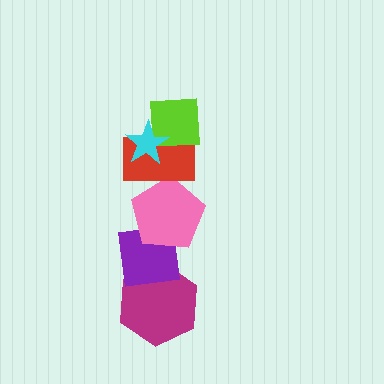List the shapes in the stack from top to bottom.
From top to bottom: the cyan star, the lime square, the red rectangle, the pink pentagon, the purple square, the magenta hexagon.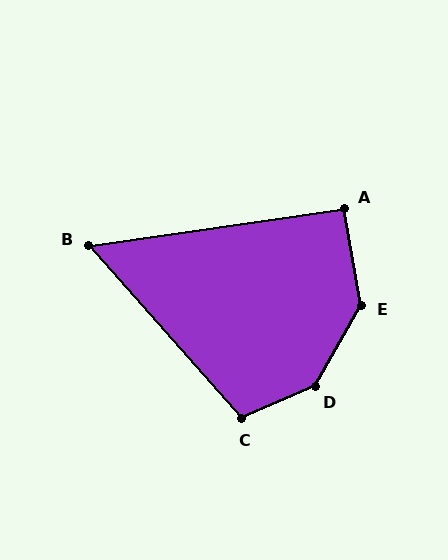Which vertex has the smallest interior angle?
B, at approximately 57 degrees.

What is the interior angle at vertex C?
Approximately 108 degrees (obtuse).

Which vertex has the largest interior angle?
D, at approximately 144 degrees.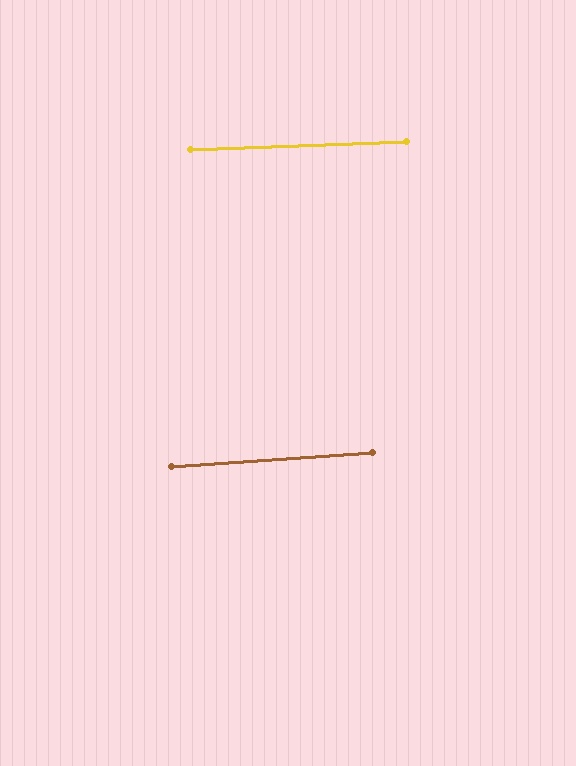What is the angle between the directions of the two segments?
Approximately 2 degrees.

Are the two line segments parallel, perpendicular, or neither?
Parallel — their directions differ by only 1.9°.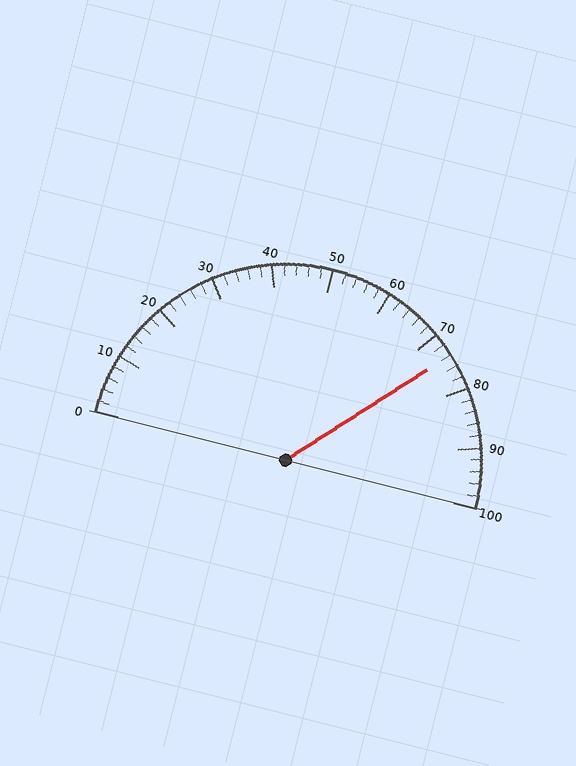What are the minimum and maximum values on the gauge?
The gauge ranges from 0 to 100.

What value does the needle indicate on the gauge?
The needle indicates approximately 74.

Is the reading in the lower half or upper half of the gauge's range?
The reading is in the upper half of the range (0 to 100).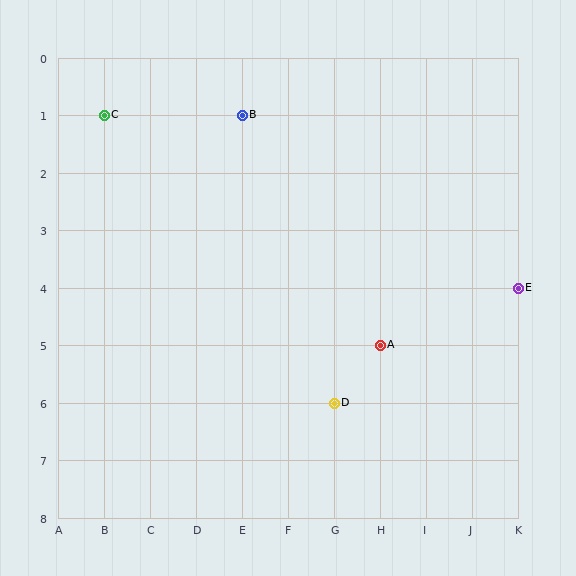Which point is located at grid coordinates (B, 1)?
Point C is at (B, 1).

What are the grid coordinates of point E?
Point E is at grid coordinates (K, 4).